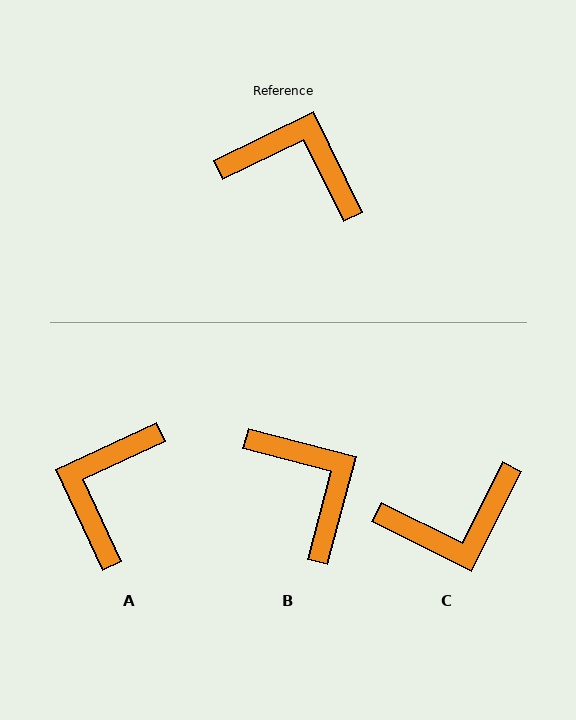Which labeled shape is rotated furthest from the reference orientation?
C, about 142 degrees away.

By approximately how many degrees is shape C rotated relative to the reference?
Approximately 142 degrees clockwise.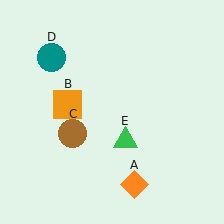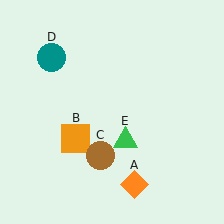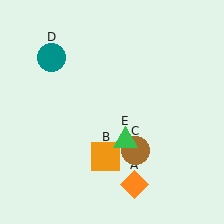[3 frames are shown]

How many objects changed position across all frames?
2 objects changed position: orange square (object B), brown circle (object C).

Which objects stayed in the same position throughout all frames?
Orange diamond (object A) and teal circle (object D) and green triangle (object E) remained stationary.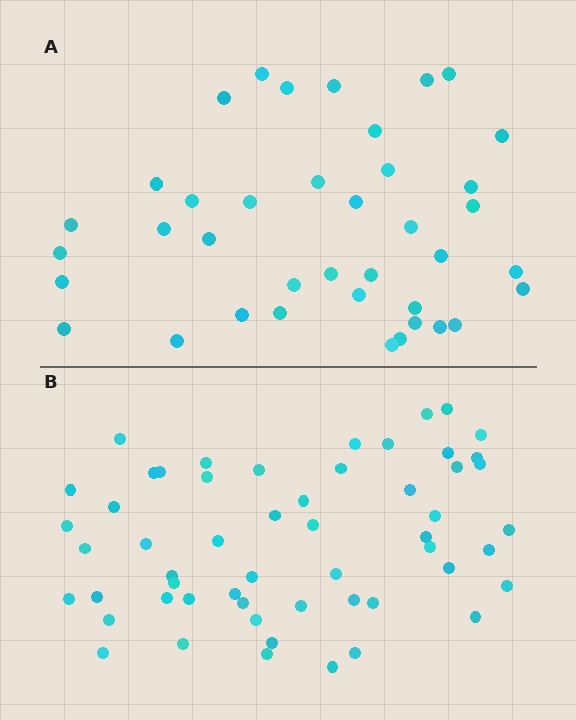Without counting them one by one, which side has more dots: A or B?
Region B (the bottom region) has more dots.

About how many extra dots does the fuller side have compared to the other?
Region B has approximately 15 more dots than region A.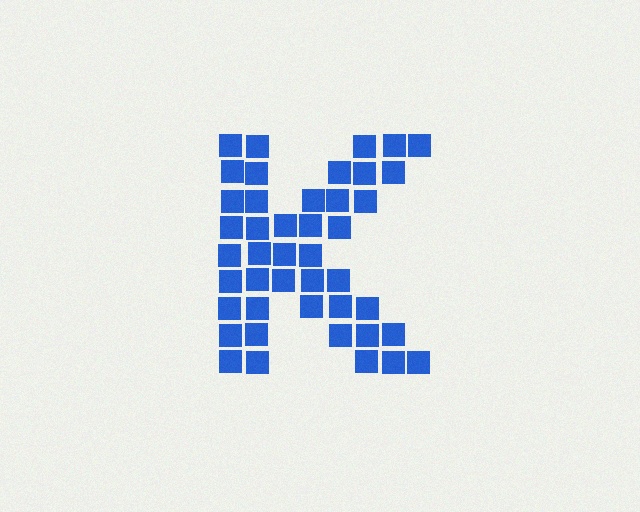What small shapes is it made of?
It is made of small squares.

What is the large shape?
The large shape is the letter K.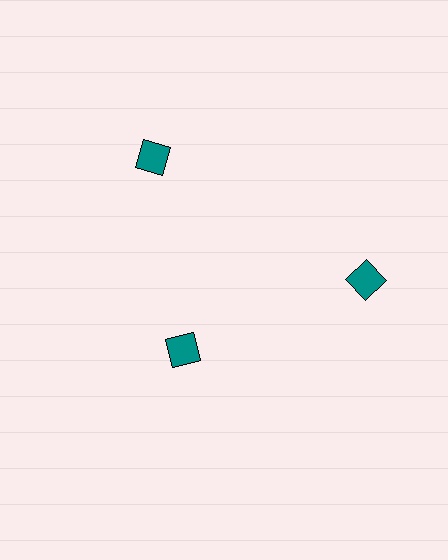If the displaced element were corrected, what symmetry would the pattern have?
It would have 3-fold rotational symmetry — the pattern would map onto itself every 120 degrees.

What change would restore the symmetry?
The symmetry would be restored by moving it outward, back onto the ring so that all 3 diamonds sit at equal angles and equal distance from the center.